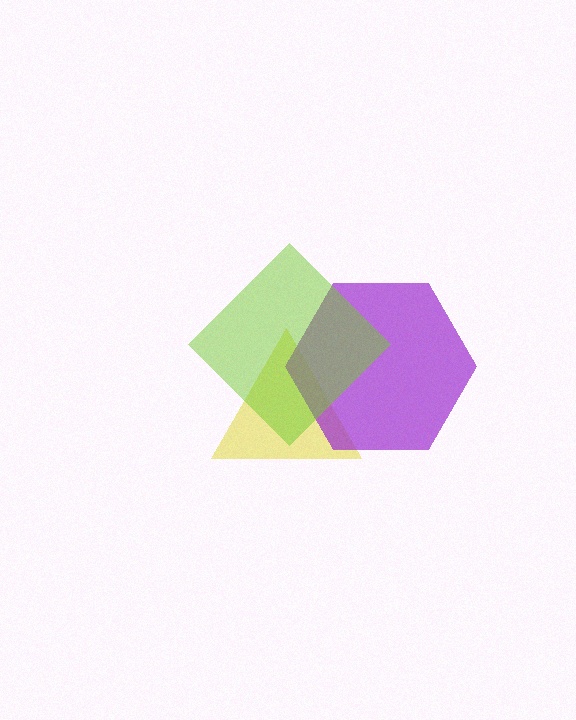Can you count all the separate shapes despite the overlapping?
Yes, there are 3 separate shapes.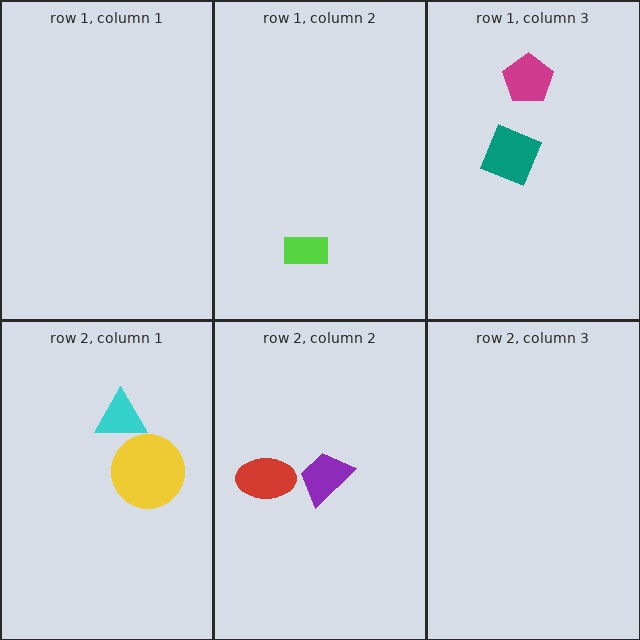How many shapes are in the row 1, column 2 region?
1.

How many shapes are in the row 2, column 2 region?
2.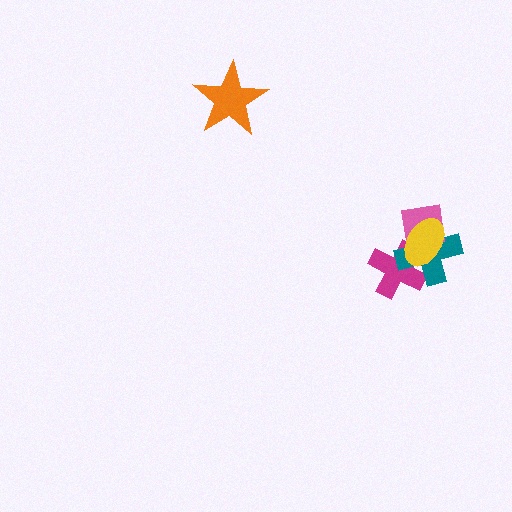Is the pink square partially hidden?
Yes, it is partially covered by another shape.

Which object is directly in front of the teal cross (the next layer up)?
The pink square is directly in front of the teal cross.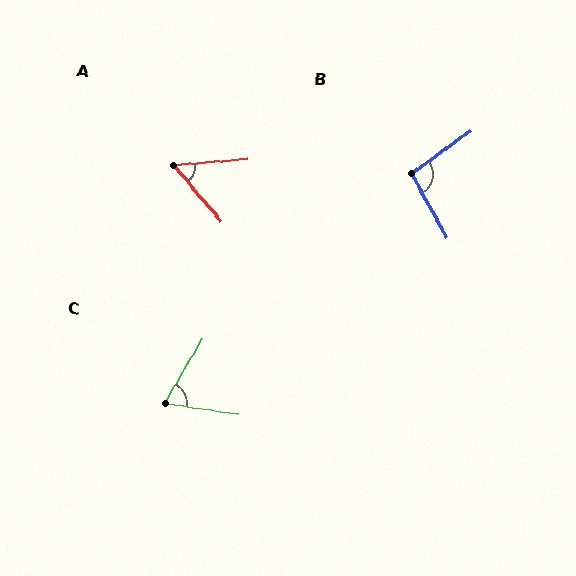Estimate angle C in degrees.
Approximately 68 degrees.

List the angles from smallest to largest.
A (54°), C (68°), B (96°).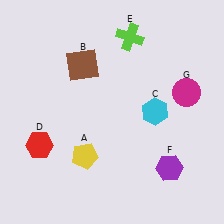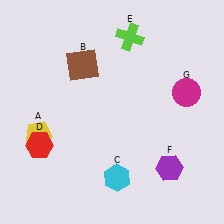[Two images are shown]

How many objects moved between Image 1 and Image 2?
2 objects moved between the two images.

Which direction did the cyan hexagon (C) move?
The cyan hexagon (C) moved down.